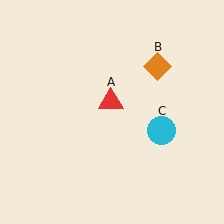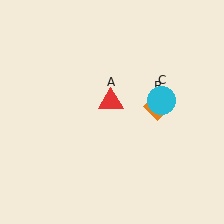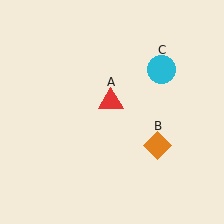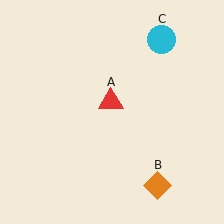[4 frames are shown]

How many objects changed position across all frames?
2 objects changed position: orange diamond (object B), cyan circle (object C).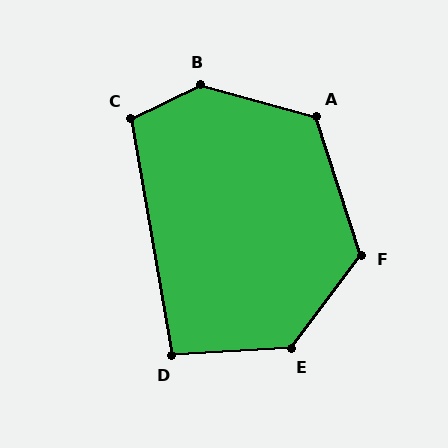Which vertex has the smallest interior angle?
D, at approximately 96 degrees.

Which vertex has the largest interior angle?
B, at approximately 139 degrees.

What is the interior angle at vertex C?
Approximately 106 degrees (obtuse).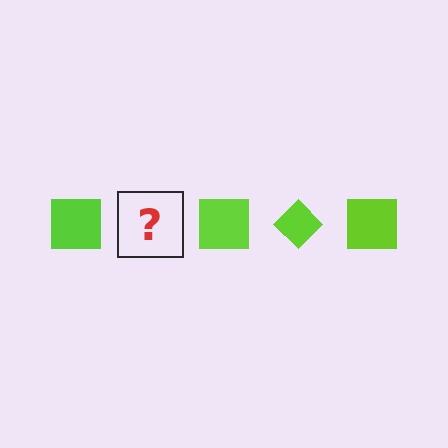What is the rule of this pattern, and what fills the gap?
The rule is that the pattern cycles through square, diamond shapes in lime. The gap should be filled with a lime diamond.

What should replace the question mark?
The question mark should be replaced with a lime diamond.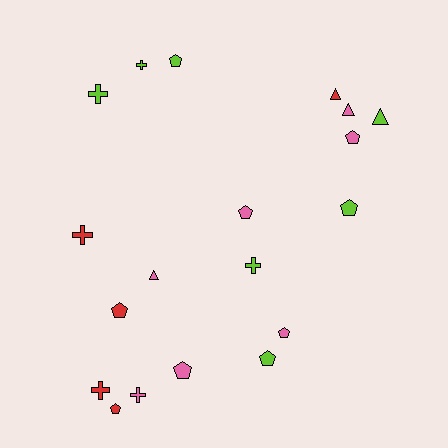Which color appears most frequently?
Lime, with 7 objects.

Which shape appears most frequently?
Pentagon, with 9 objects.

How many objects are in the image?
There are 19 objects.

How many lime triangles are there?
There is 1 lime triangle.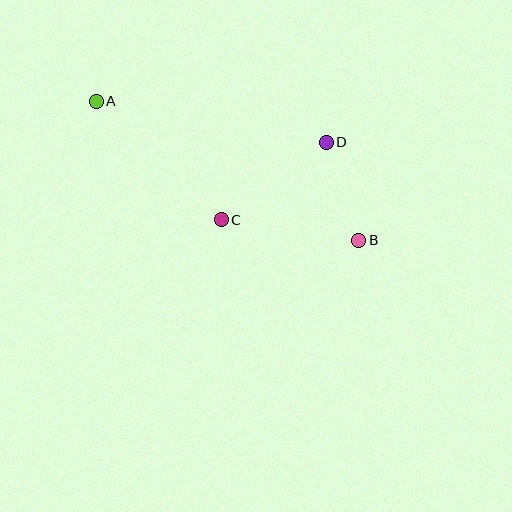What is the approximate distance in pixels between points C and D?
The distance between C and D is approximately 131 pixels.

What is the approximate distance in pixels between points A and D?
The distance between A and D is approximately 234 pixels.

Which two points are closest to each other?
Points B and D are closest to each other.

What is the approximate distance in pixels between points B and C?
The distance between B and C is approximately 139 pixels.